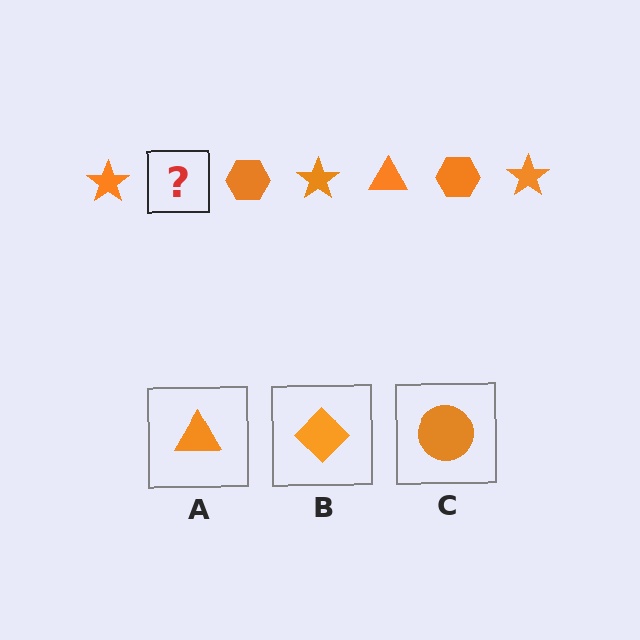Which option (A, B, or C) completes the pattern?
A.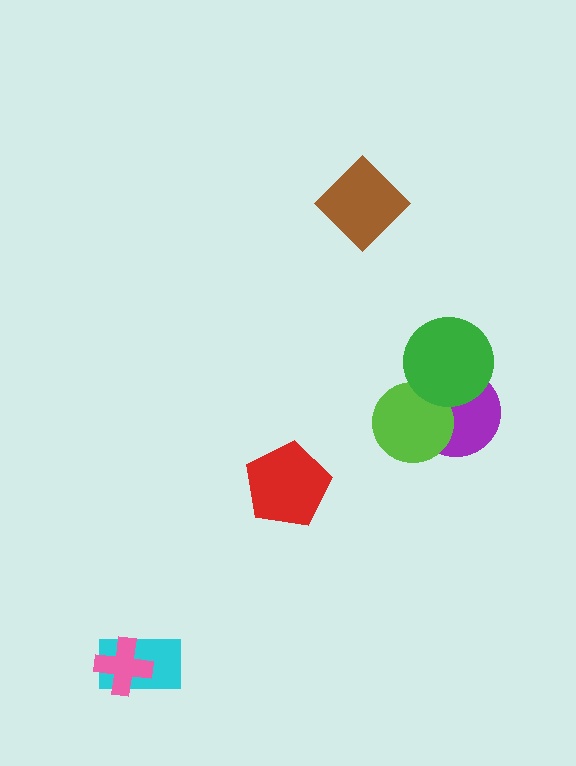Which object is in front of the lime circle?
The green circle is in front of the lime circle.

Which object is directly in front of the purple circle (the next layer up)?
The lime circle is directly in front of the purple circle.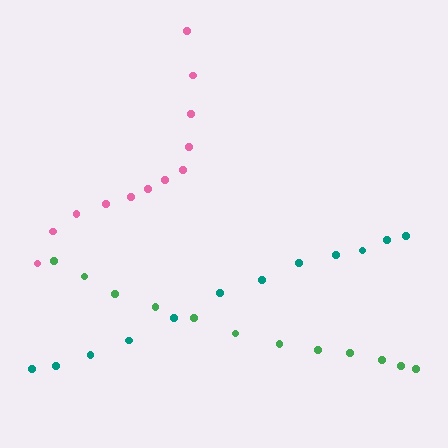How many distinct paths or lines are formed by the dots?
There are 3 distinct paths.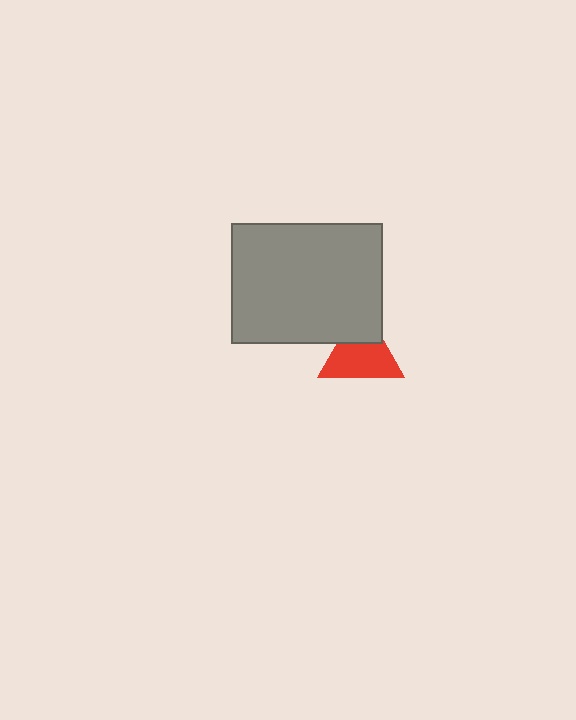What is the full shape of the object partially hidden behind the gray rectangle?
The partially hidden object is a red triangle.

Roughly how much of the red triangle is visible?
Most of it is visible (roughly 69%).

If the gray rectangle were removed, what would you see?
You would see the complete red triangle.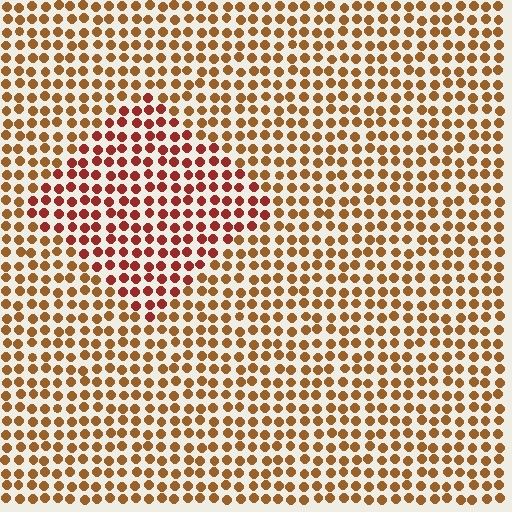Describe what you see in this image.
The image is filled with small brown elements in a uniform arrangement. A diamond-shaped region is visible where the elements are tinted to a slightly different hue, forming a subtle color boundary.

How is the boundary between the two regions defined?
The boundary is defined purely by a slight shift in hue (about 30 degrees). Spacing, size, and orientation are identical on both sides.